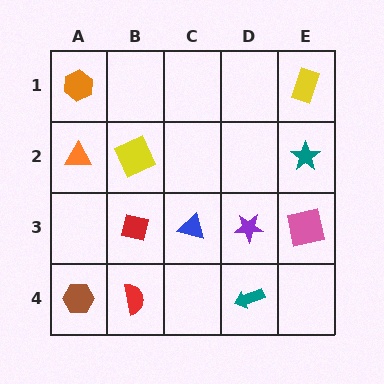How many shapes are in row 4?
3 shapes.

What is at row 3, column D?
A purple star.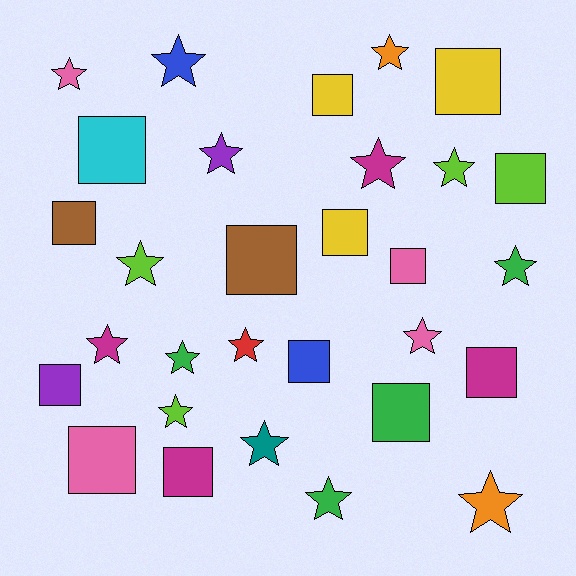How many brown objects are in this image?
There are 2 brown objects.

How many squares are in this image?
There are 14 squares.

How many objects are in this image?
There are 30 objects.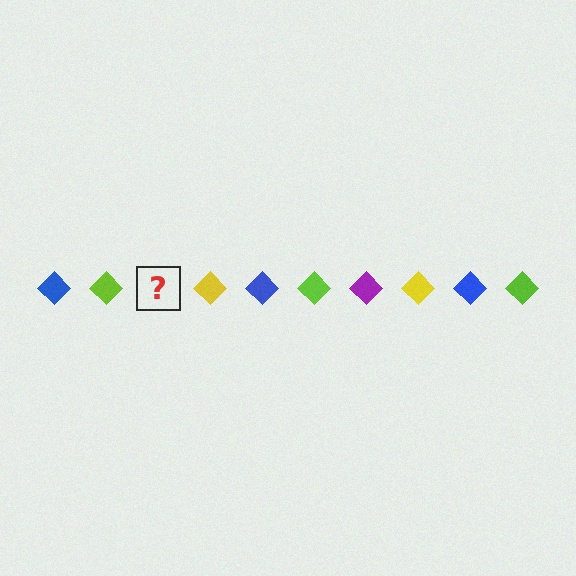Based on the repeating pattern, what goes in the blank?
The blank should be a purple diamond.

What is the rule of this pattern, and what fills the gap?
The rule is that the pattern cycles through blue, lime, purple, yellow diamonds. The gap should be filled with a purple diamond.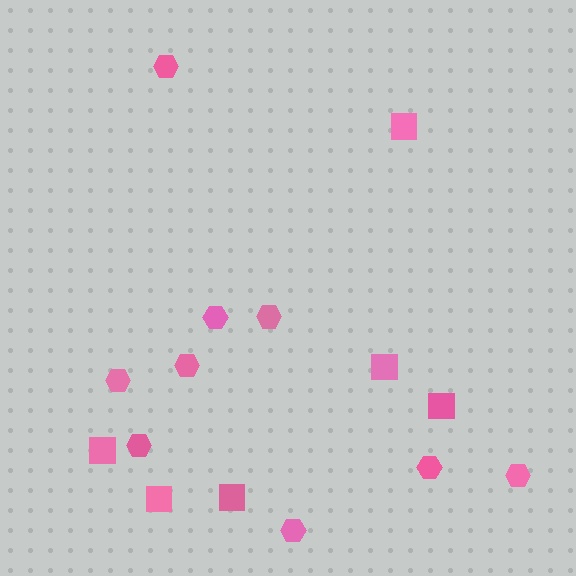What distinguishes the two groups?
There are 2 groups: one group of squares (6) and one group of hexagons (9).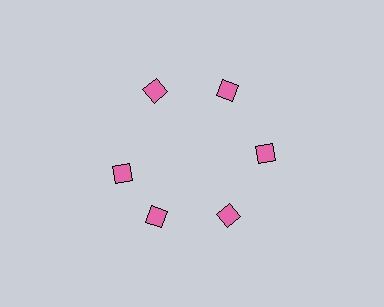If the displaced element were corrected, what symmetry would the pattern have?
It would have 6-fold rotational symmetry — the pattern would map onto itself every 60 degrees.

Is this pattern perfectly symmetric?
No. The 6 pink diamonds are arranged in a ring, but one element near the 9 o'clock position is rotated out of alignment along the ring, breaking the 6-fold rotational symmetry.